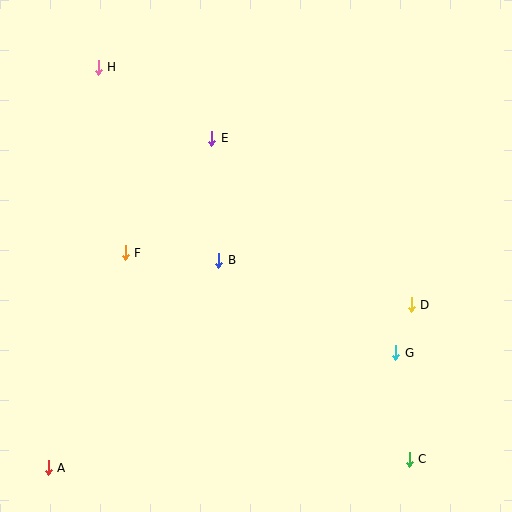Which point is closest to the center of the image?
Point B at (219, 260) is closest to the center.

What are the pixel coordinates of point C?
Point C is at (409, 459).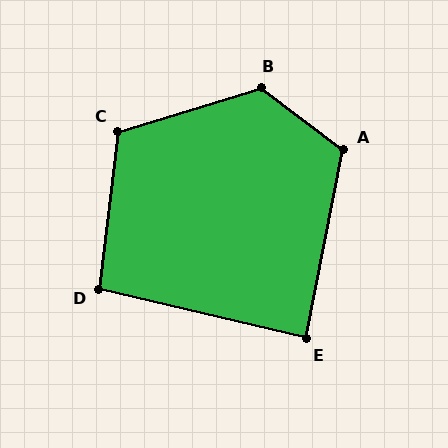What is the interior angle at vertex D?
Approximately 97 degrees (obtuse).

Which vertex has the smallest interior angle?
E, at approximately 88 degrees.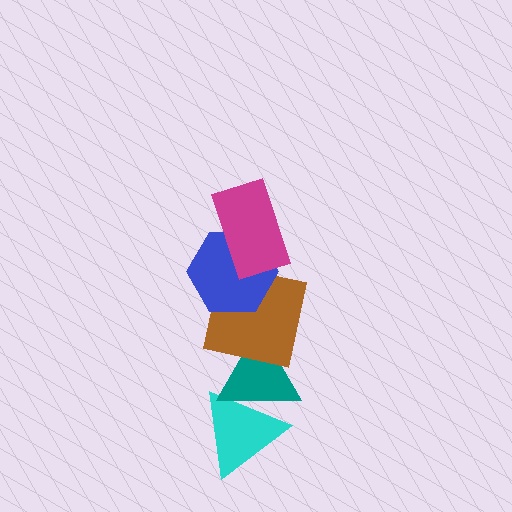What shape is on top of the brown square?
The blue hexagon is on top of the brown square.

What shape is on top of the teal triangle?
The brown square is on top of the teal triangle.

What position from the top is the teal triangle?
The teal triangle is 4th from the top.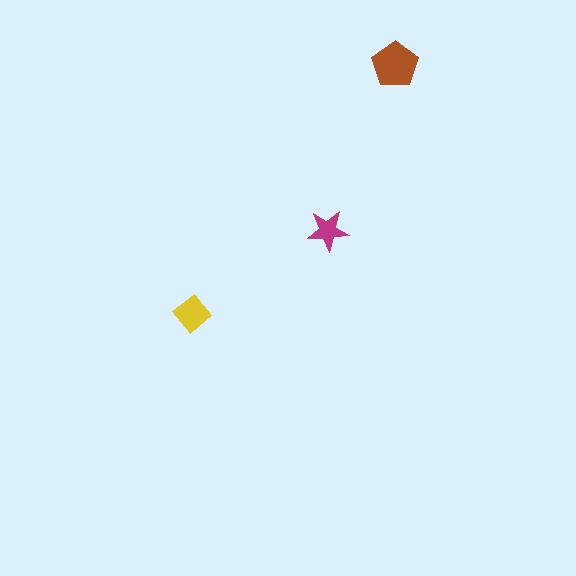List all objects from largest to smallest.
The brown pentagon, the yellow diamond, the magenta star.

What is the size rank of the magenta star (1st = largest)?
3rd.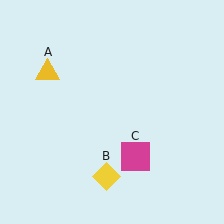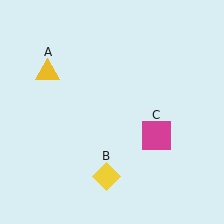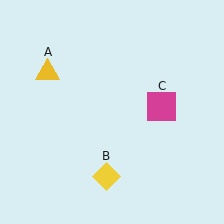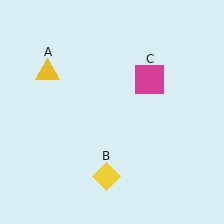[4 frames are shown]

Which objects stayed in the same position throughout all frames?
Yellow triangle (object A) and yellow diamond (object B) remained stationary.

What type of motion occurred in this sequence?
The magenta square (object C) rotated counterclockwise around the center of the scene.